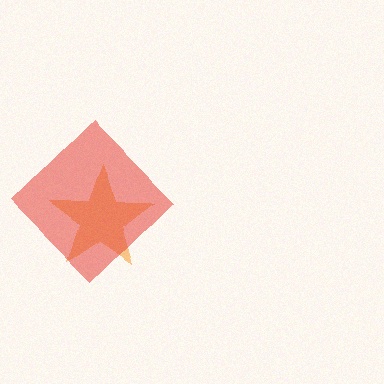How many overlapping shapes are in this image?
There are 2 overlapping shapes in the image.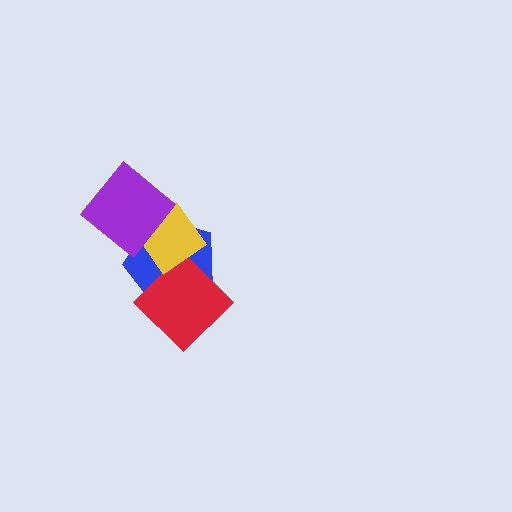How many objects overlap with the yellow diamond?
3 objects overlap with the yellow diamond.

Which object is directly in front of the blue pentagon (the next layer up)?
The red diamond is directly in front of the blue pentagon.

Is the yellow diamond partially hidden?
Yes, it is partially covered by another shape.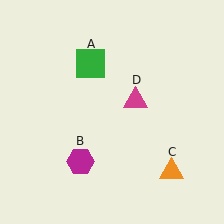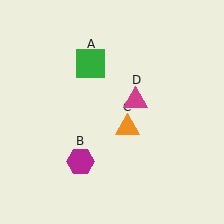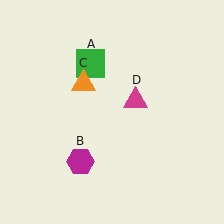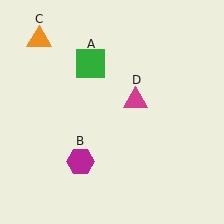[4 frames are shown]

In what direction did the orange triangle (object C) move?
The orange triangle (object C) moved up and to the left.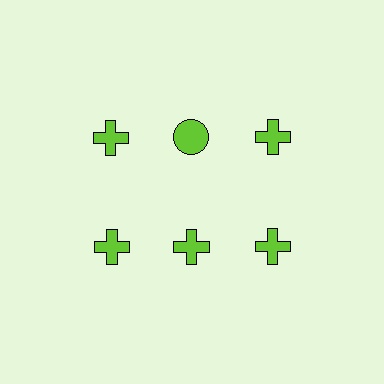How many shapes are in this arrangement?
There are 6 shapes arranged in a grid pattern.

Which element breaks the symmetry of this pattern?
The lime circle in the top row, second from left column breaks the symmetry. All other shapes are lime crosses.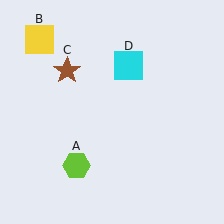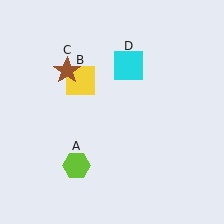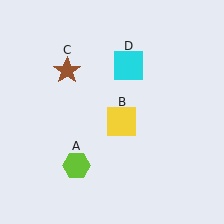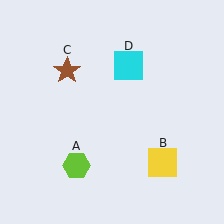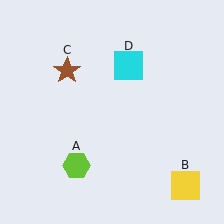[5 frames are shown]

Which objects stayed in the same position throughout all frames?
Lime hexagon (object A) and brown star (object C) and cyan square (object D) remained stationary.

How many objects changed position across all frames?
1 object changed position: yellow square (object B).